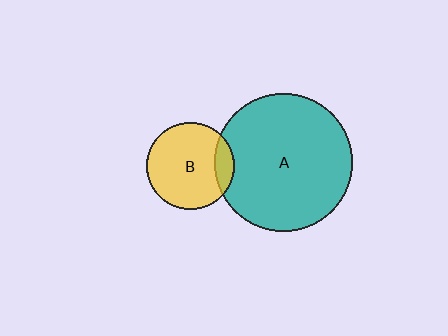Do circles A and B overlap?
Yes.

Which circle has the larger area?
Circle A (teal).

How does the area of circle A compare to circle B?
Approximately 2.5 times.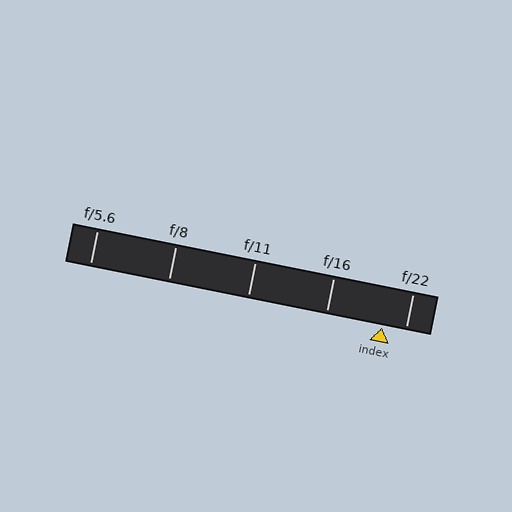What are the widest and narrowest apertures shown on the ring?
The widest aperture shown is f/5.6 and the narrowest is f/22.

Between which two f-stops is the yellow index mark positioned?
The index mark is between f/16 and f/22.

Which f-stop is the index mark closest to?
The index mark is closest to f/22.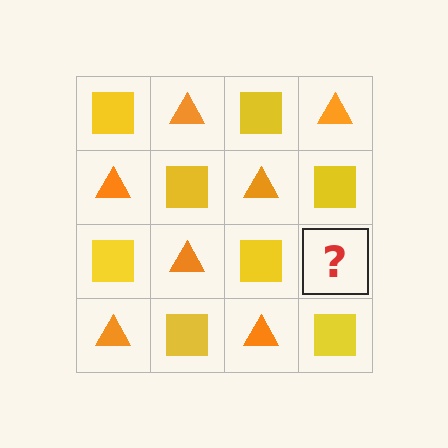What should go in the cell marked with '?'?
The missing cell should contain an orange triangle.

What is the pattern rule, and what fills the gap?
The rule is that it alternates yellow square and orange triangle in a checkerboard pattern. The gap should be filled with an orange triangle.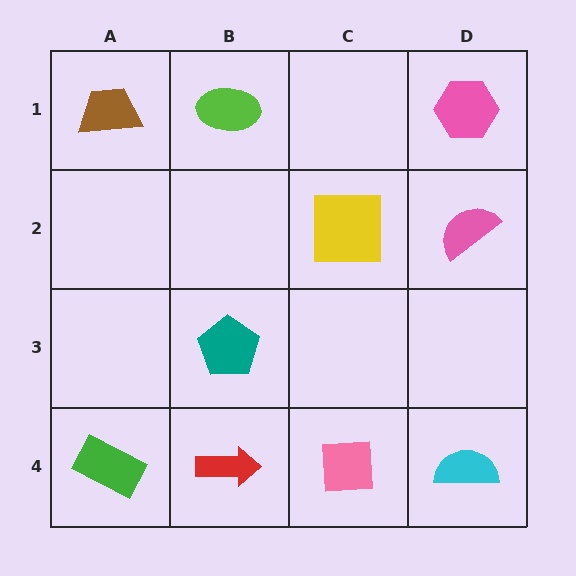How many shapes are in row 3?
1 shape.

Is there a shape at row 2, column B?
No, that cell is empty.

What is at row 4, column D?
A cyan semicircle.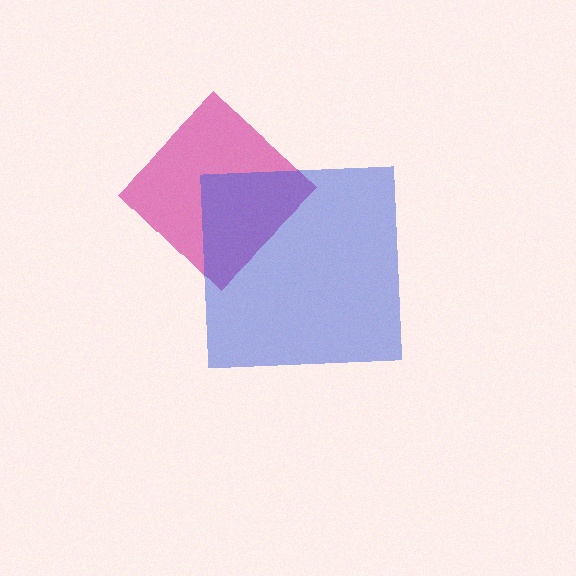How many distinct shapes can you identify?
There are 2 distinct shapes: a magenta diamond, a blue square.